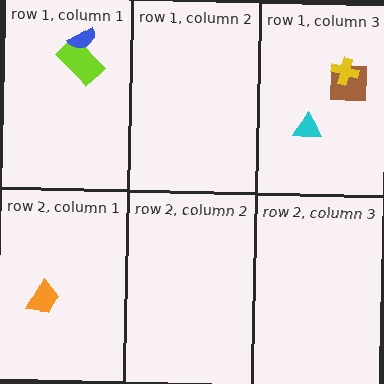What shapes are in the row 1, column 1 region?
The lime rectangle, the blue semicircle.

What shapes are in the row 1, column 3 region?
The cyan triangle, the brown square, the yellow cross.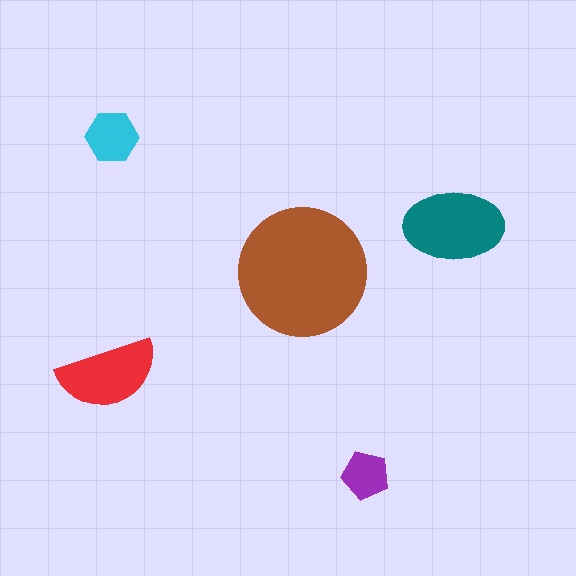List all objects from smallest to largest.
The purple pentagon, the cyan hexagon, the red semicircle, the teal ellipse, the brown circle.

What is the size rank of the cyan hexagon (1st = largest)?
4th.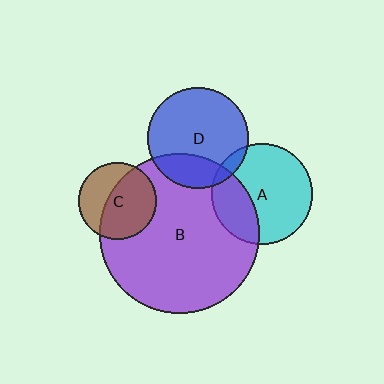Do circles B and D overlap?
Yes.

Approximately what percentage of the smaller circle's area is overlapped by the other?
Approximately 25%.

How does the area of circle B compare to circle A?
Approximately 2.5 times.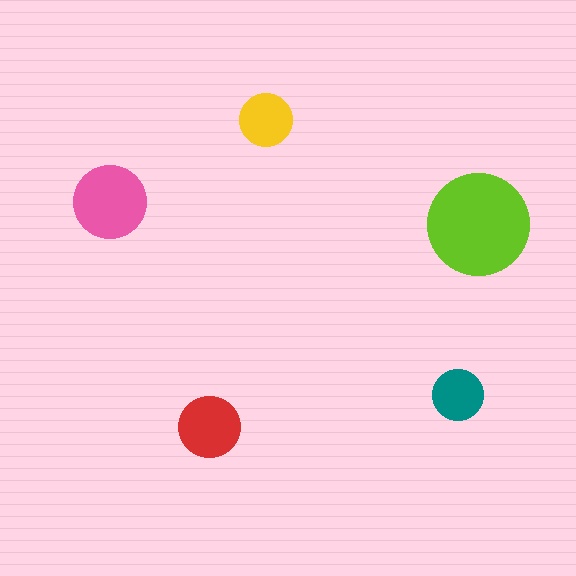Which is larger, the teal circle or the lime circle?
The lime one.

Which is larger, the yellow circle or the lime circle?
The lime one.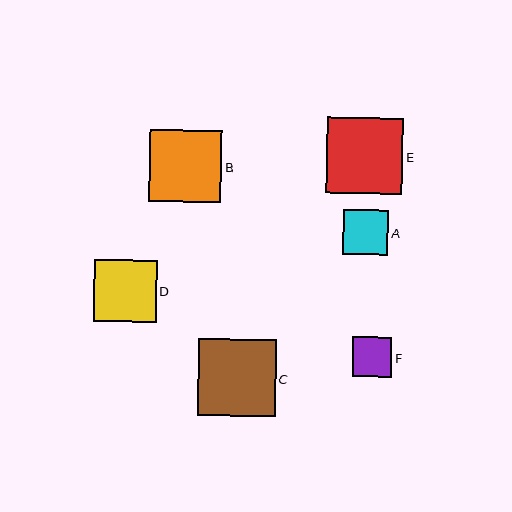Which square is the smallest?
Square F is the smallest with a size of approximately 40 pixels.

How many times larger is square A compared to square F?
Square A is approximately 1.1 times the size of square F.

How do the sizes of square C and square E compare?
Square C and square E are approximately the same size.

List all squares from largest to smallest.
From largest to smallest: C, E, B, D, A, F.